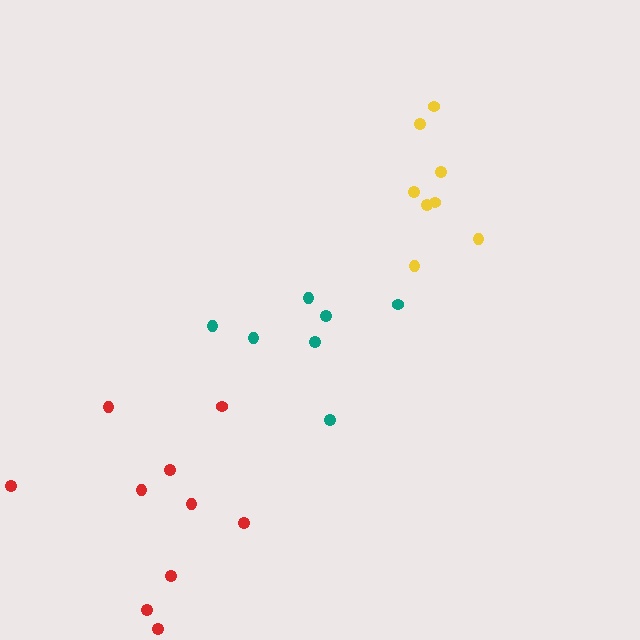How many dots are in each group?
Group 1: 8 dots, Group 2: 10 dots, Group 3: 7 dots (25 total).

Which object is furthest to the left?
The red cluster is leftmost.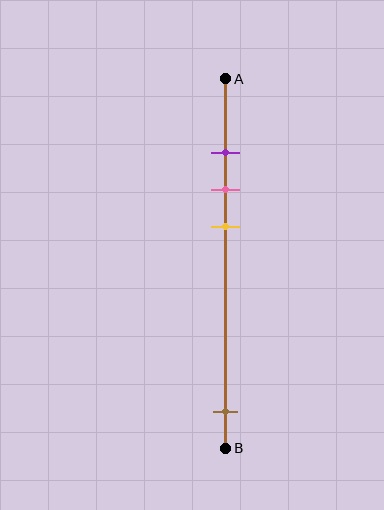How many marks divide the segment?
There are 4 marks dividing the segment.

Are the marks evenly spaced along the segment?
No, the marks are not evenly spaced.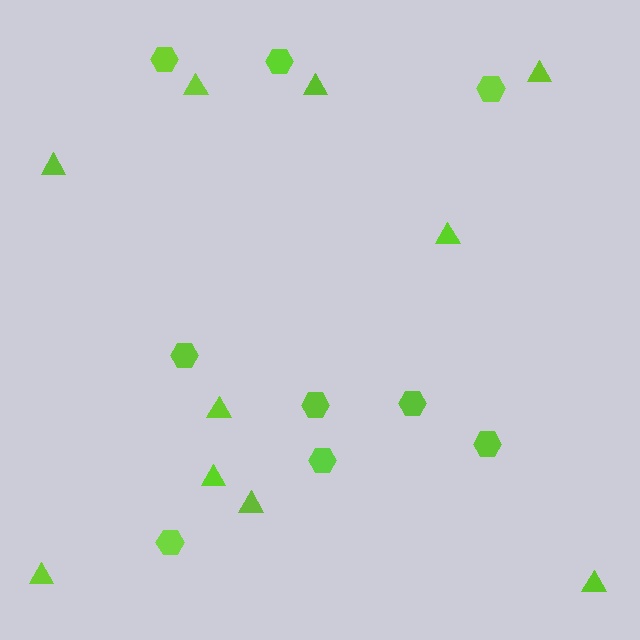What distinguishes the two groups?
There are 2 groups: one group of triangles (10) and one group of hexagons (9).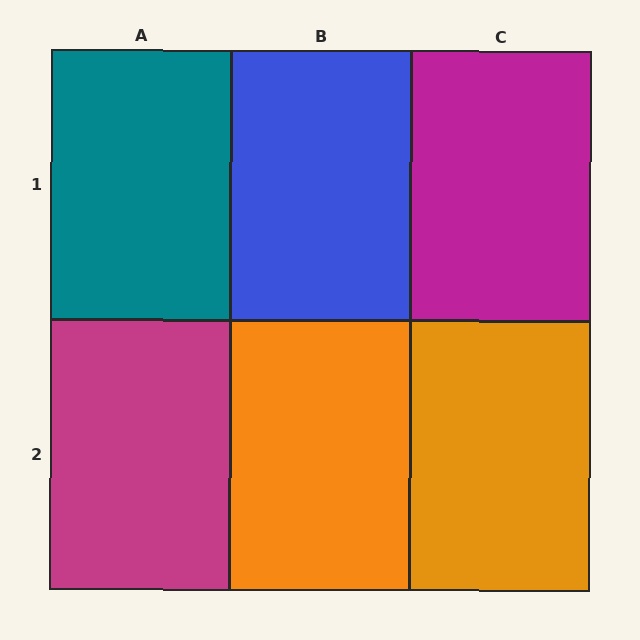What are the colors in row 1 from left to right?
Teal, blue, magenta.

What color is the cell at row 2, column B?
Orange.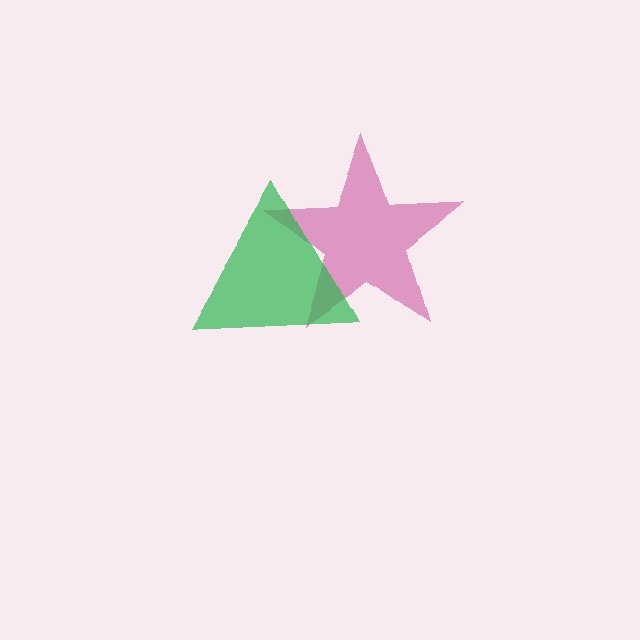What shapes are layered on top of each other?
The layered shapes are: a magenta star, a green triangle.